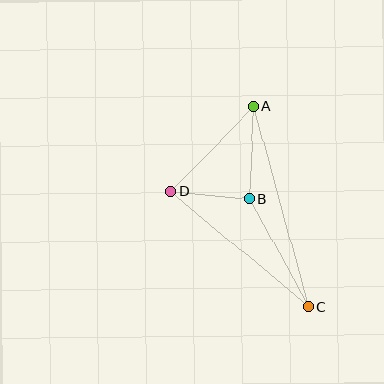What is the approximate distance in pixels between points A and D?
The distance between A and D is approximately 119 pixels.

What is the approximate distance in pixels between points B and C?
The distance between B and C is approximately 123 pixels.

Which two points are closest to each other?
Points B and D are closest to each other.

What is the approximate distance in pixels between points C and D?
The distance between C and D is approximately 179 pixels.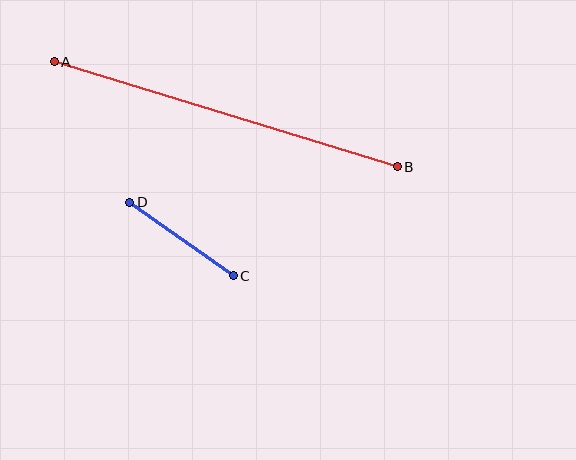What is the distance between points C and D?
The distance is approximately 127 pixels.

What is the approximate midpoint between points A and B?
The midpoint is at approximately (226, 114) pixels.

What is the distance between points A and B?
The distance is approximately 359 pixels.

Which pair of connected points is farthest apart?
Points A and B are farthest apart.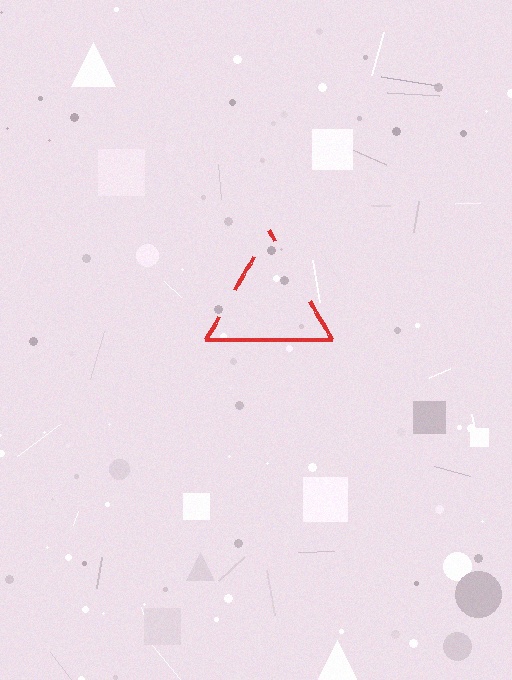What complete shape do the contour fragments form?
The contour fragments form a triangle.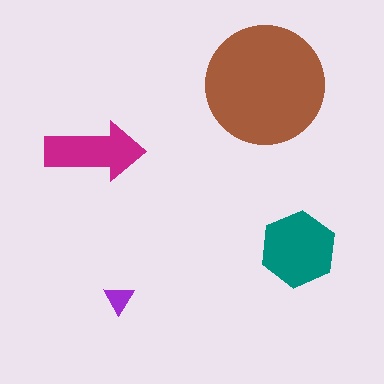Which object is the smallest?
The purple triangle.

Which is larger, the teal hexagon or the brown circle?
The brown circle.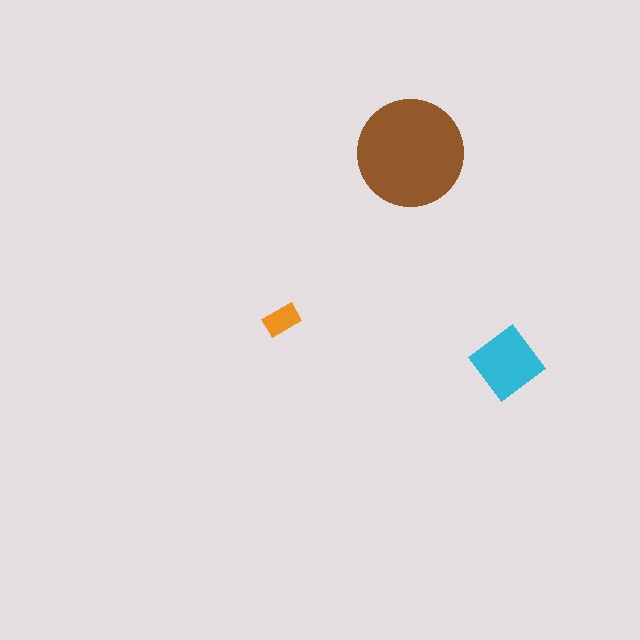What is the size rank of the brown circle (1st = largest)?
1st.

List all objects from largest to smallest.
The brown circle, the cyan diamond, the orange rectangle.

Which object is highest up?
The brown circle is topmost.